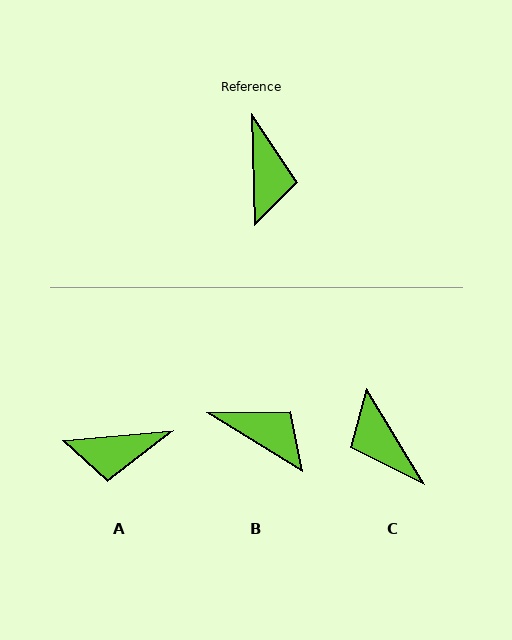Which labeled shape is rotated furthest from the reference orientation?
C, about 150 degrees away.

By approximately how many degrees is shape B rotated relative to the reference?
Approximately 57 degrees counter-clockwise.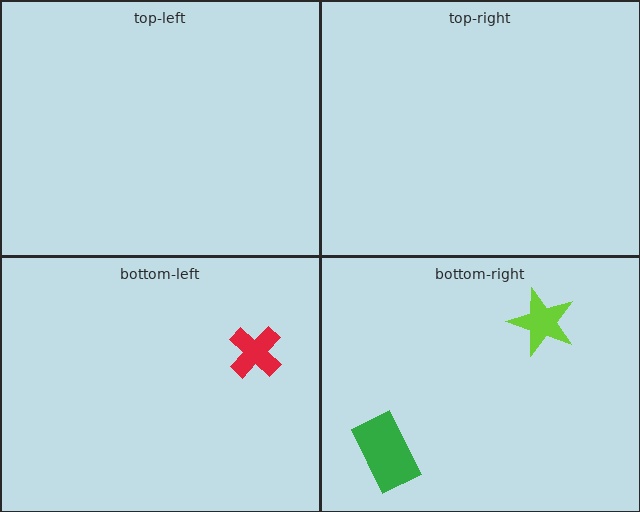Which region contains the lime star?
The bottom-right region.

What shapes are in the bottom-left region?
The red cross.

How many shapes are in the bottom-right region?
2.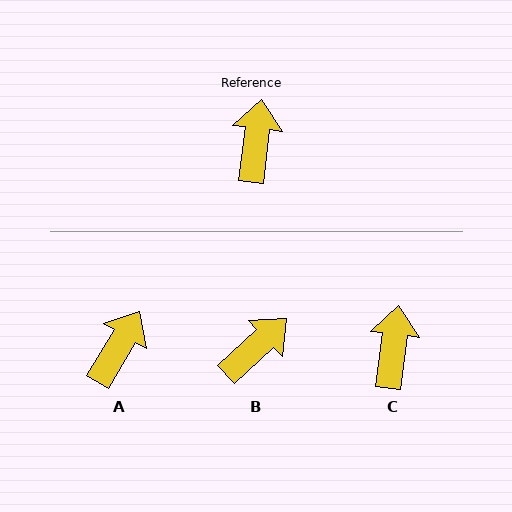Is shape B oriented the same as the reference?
No, it is off by about 39 degrees.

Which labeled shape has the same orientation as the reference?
C.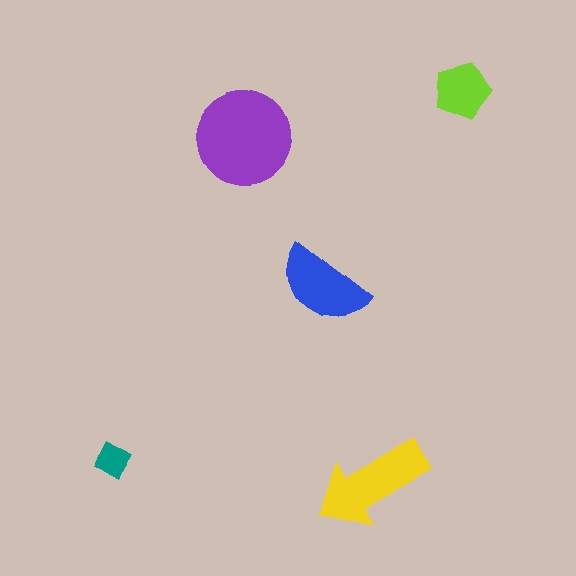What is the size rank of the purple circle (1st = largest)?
1st.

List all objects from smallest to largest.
The teal square, the lime pentagon, the blue semicircle, the yellow arrow, the purple circle.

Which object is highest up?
The lime pentagon is topmost.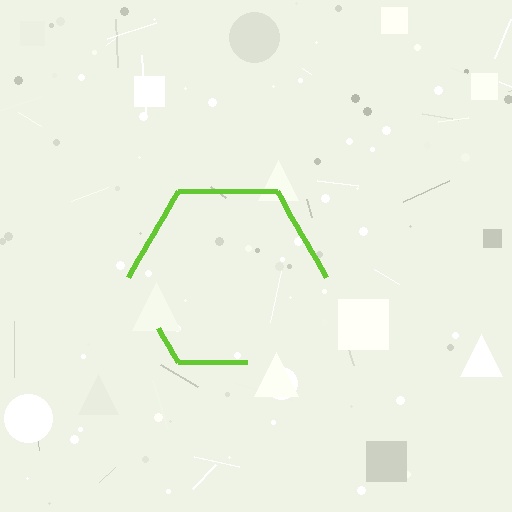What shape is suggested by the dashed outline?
The dashed outline suggests a hexagon.